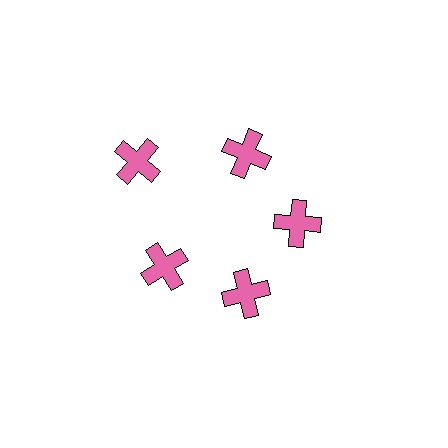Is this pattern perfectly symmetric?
No. The 5 pink crosses are arranged in a ring, but one element near the 10 o'clock position is pushed outward from the center, breaking the 5-fold rotational symmetry.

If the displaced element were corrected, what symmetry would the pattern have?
It would have 5-fold rotational symmetry — the pattern would map onto itself every 72 degrees.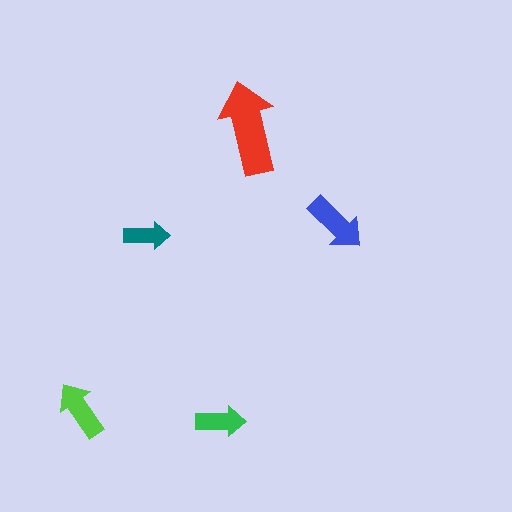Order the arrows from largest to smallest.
the red one, the blue one, the lime one, the green one, the teal one.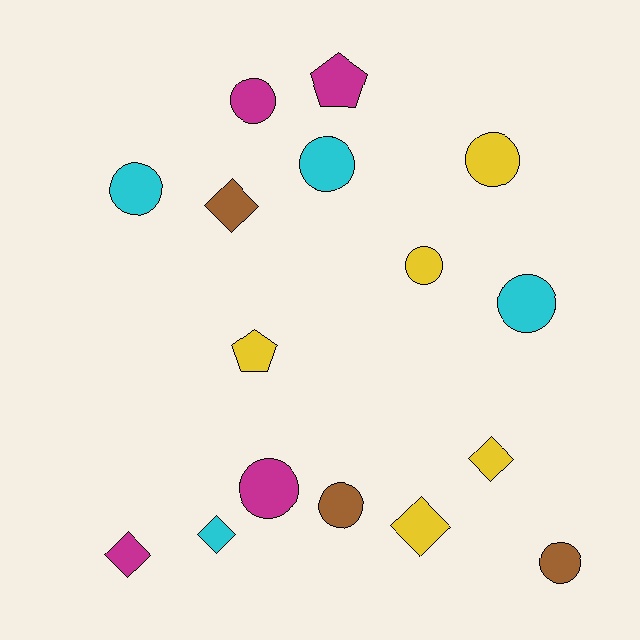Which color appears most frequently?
Yellow, with 5 objects.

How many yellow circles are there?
There are 2 yellow circles.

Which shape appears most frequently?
Circle, with 9 objects.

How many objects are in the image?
There are 16 objects.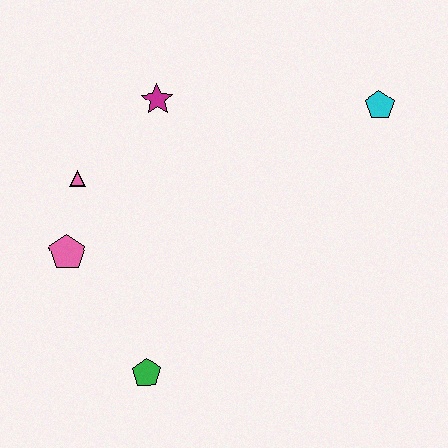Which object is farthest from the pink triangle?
The cyan pentagon is farthest from the pink triangle.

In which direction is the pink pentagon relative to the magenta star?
The pink pentagon is below the magenta star.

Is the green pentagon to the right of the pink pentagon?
Yes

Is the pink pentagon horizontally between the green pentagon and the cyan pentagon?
No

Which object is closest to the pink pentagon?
The pink triangle is closest to the pink pentagon.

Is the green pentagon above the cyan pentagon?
No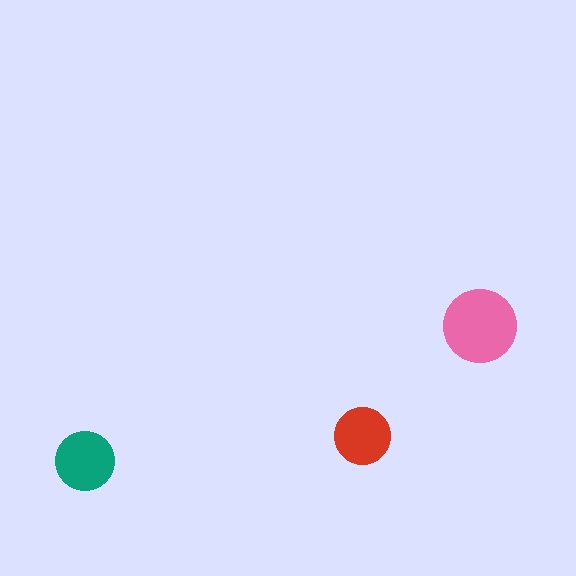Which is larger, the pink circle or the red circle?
The pink one.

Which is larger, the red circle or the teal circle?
The teal one.